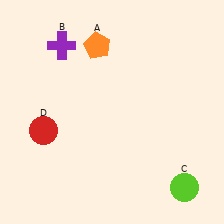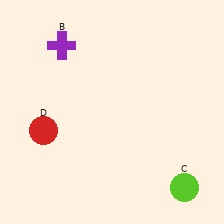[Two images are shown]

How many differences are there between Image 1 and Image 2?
There is 1 difference between the two images.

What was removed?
The orange pentagon (A) was removed in Image 2.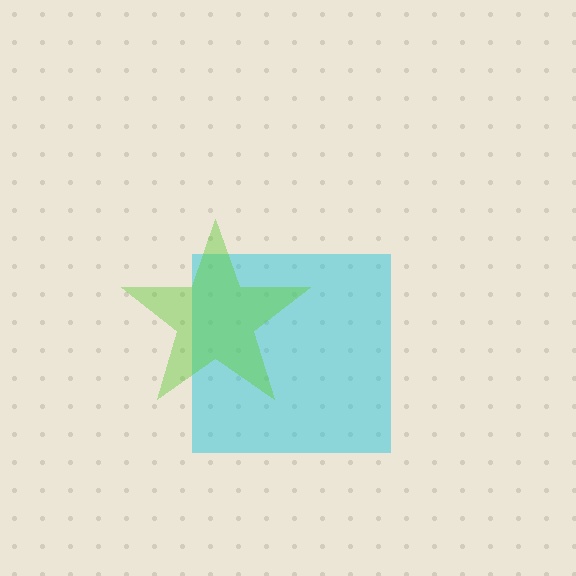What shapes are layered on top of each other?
The layered shapes are: a cyan square, a lime star.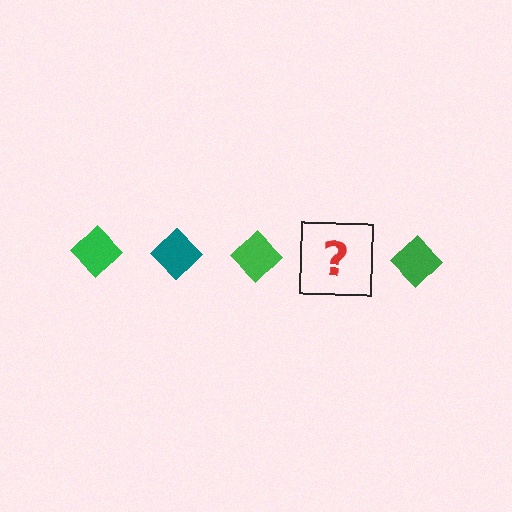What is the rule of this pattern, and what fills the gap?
The rule is that the pattern cycles through green, teal diamonds. The gap should be filled with a teal diamond.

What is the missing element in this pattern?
The missing element is a teal diamond.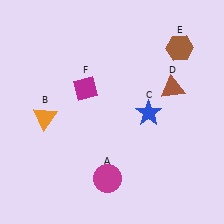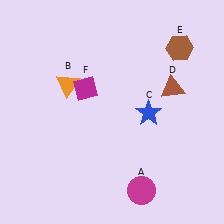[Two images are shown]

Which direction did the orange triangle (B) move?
The orange triangle (B) moved up.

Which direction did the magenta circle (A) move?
The magenta circle (A) moved right.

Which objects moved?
The objects that moved are: the magenta circle (A), the orange triangle (B).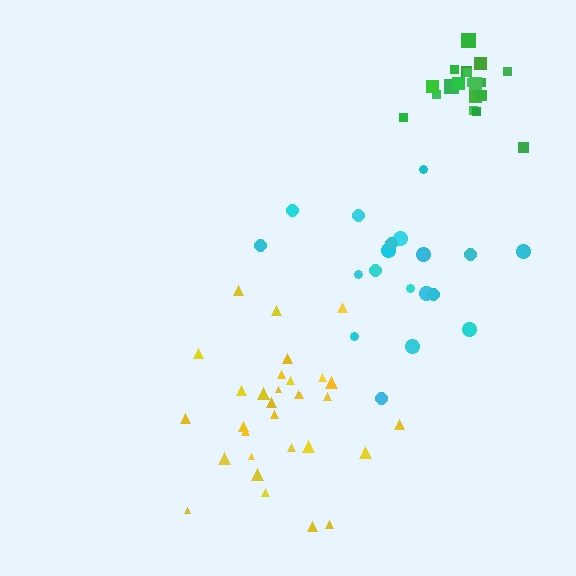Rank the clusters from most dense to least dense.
green, yellow, cyan.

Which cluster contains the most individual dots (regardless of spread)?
Yellow (31).